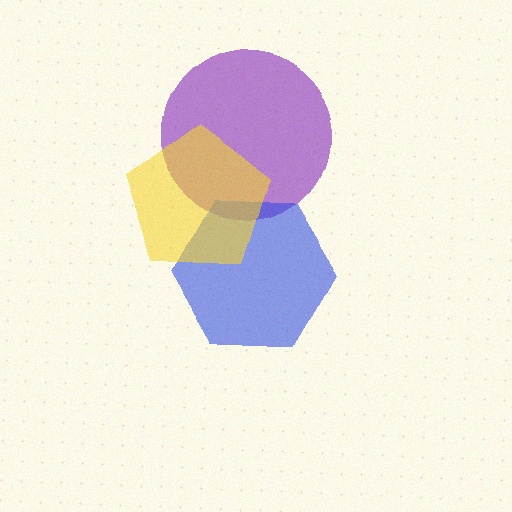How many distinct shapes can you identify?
There are 3 distinct shapes: a purple circle, a blue hexagon, a yellow pentagon.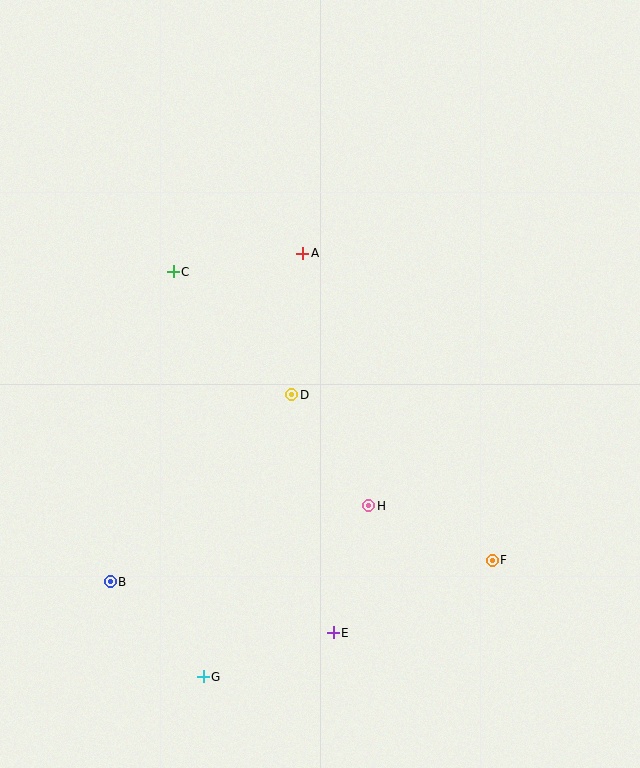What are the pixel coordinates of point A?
Point A is at (303, 253).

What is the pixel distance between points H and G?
The distance between H and G is 238 pixels.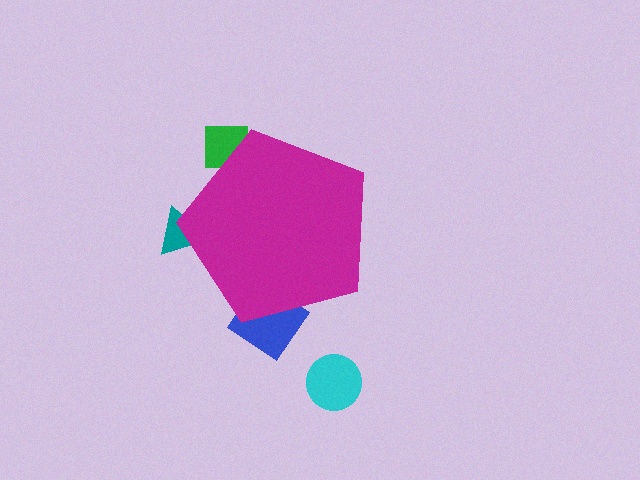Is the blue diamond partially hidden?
Yes, the blue diamond is partially hidden behind the magenta pentagon.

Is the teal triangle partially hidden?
Yes, the teal triangle is partially hidden behind the magenta pentagon.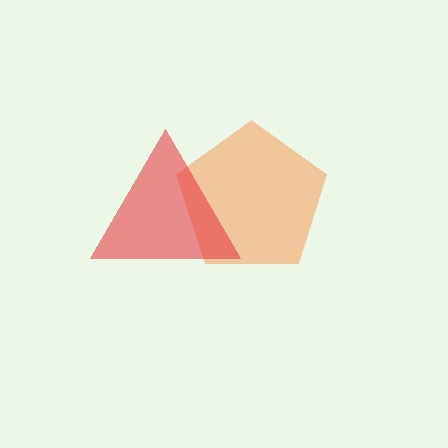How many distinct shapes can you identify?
There are 2 distinct shapes: an orange pentagon, a red triangle.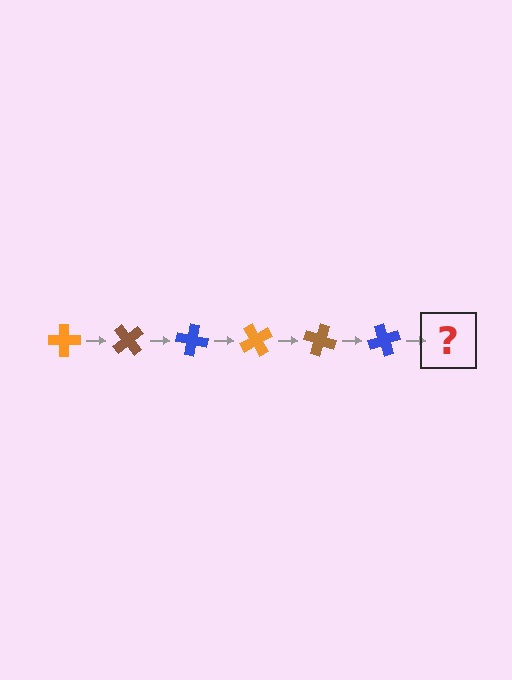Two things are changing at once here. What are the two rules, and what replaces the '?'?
The two rules are that it rotates 50 degrees each step and the color cycles through orange, brown, and blue. The '?' should be an orange cross, rotated 300 degrees from the start.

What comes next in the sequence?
The next element should be an orange cross, rotated 300 degrees from the start.